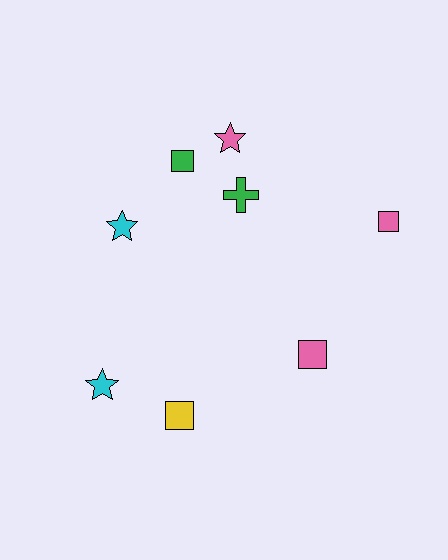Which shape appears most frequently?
Square, with 4 objects.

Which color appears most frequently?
Pink, with 3 objects.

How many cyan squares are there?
There are no cyan squares.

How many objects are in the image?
There are 8 objects.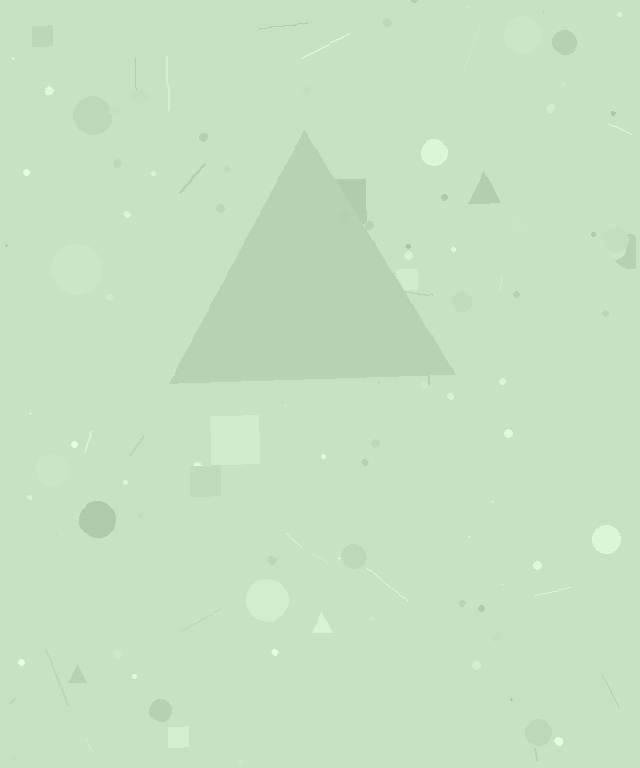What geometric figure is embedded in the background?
A triangle is embedded in the background.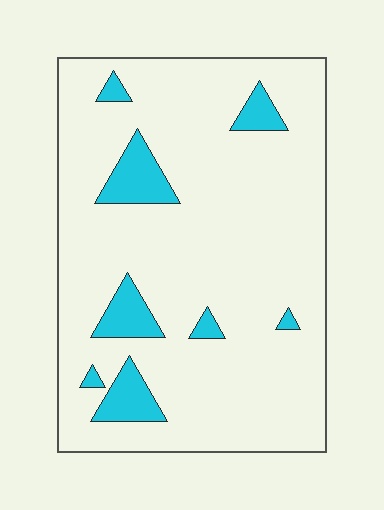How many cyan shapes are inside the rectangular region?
8.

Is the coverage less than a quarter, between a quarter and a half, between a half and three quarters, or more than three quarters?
Less than a quarter.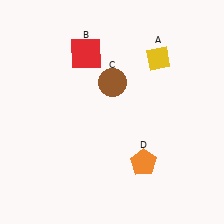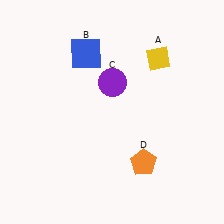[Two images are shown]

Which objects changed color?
B changed from red to blue. C changed from brown to purple.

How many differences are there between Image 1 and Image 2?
There are 2 differences between the two images.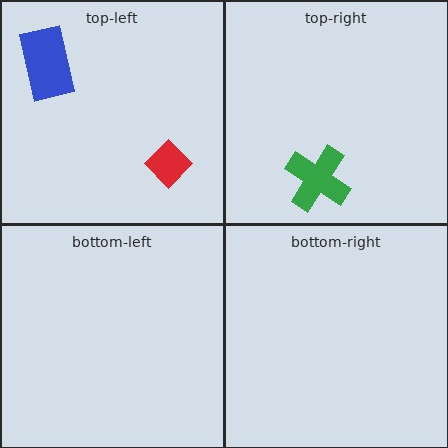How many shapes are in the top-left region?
2.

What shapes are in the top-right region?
The green cross.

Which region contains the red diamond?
The top-left region.